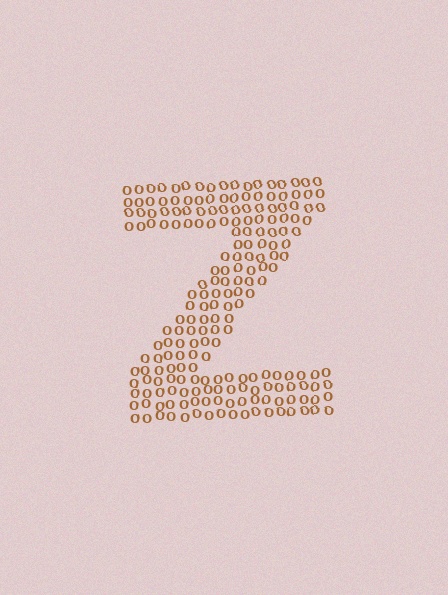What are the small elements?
The small elements are letter O's.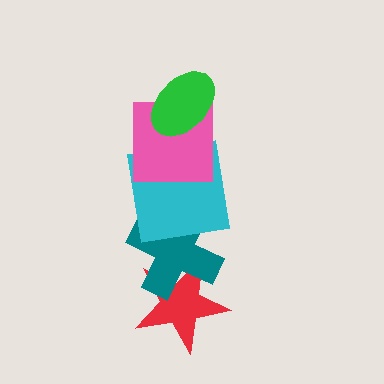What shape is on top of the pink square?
The green ellipse is on top of the pink square.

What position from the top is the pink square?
The pink square is 2nd from the top.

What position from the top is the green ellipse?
The green ellipse is 1st from the top.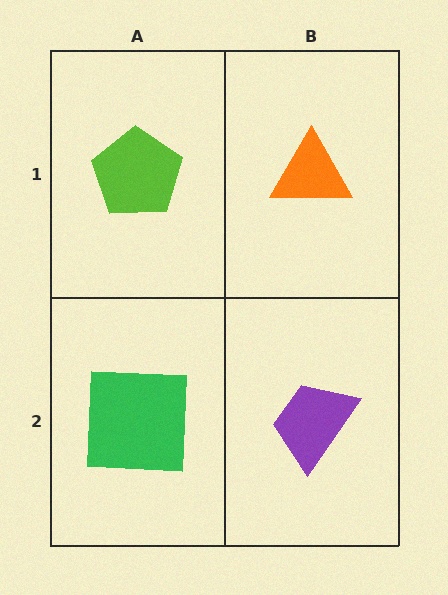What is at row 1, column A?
A lime pentagon.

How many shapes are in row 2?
2 shapes.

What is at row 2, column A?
A green square.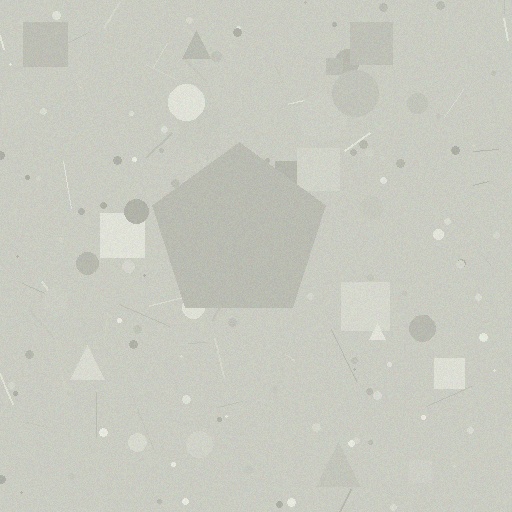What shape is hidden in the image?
A pentagon is hidden in the image.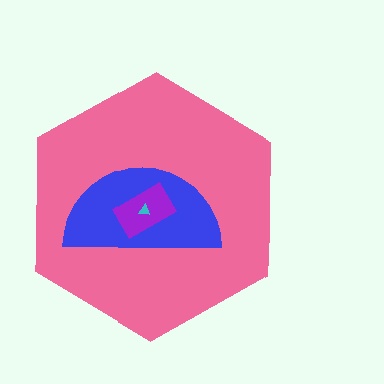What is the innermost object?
The cyan triangle.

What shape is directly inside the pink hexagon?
The blue semicircle.